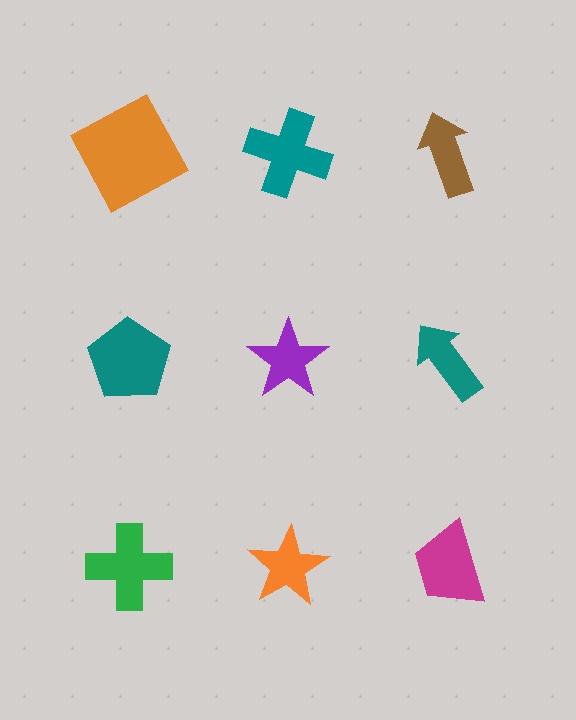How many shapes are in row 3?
3 shapes.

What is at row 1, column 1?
An orange square.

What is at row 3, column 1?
A green cross.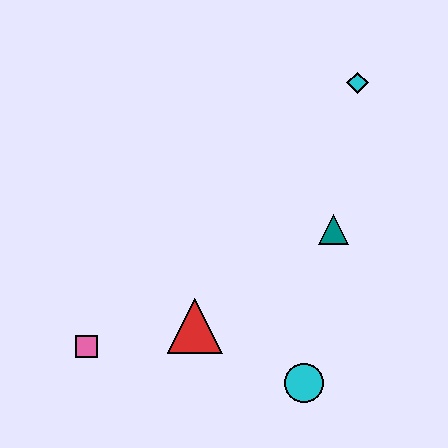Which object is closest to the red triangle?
The pink square is closest to the red triangle.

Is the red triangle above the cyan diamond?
No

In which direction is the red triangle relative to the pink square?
The red triangle is to the right of the pink square.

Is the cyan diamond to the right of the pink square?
Yes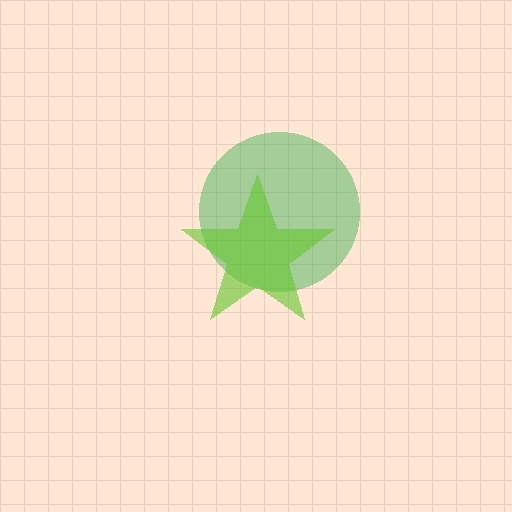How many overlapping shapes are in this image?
There are 2 overlapping shapes in the image.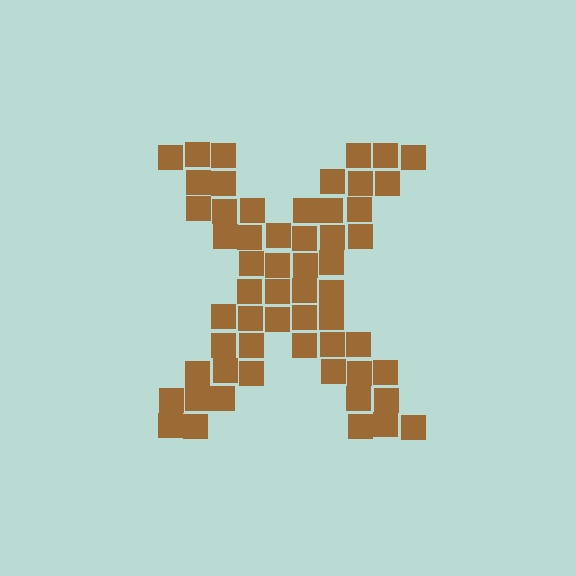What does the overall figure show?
The overall figure shows the letter X.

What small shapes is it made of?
It is made of small squares.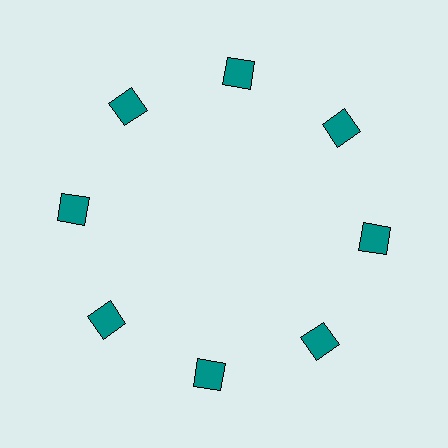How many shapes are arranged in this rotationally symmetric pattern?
There are 8 shapes, arranged in 8 groups of 1.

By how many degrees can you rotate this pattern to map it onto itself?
The pattern maps onto itself every 45 degrees of rotation.